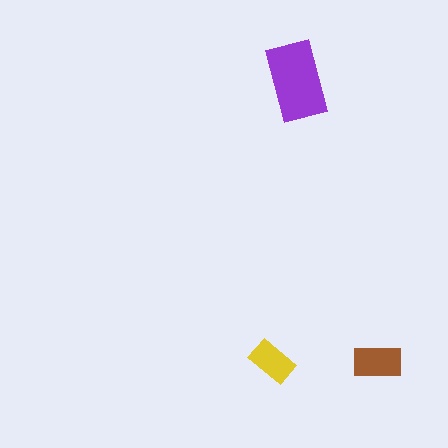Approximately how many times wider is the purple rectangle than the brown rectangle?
About 1.5 times wider.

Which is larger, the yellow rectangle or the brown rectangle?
The brown one.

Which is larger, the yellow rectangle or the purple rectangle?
The purple one.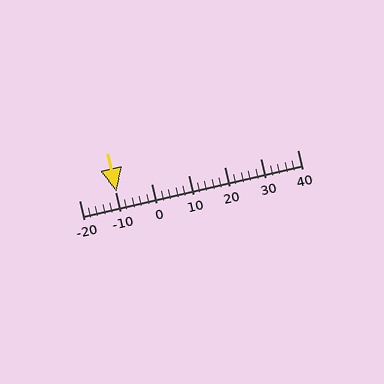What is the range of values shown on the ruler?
The ruler shows values from -20 to 40.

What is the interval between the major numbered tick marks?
The major tick marks are spaced 10 units apart.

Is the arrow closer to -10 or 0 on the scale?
The arrow is closer to -10.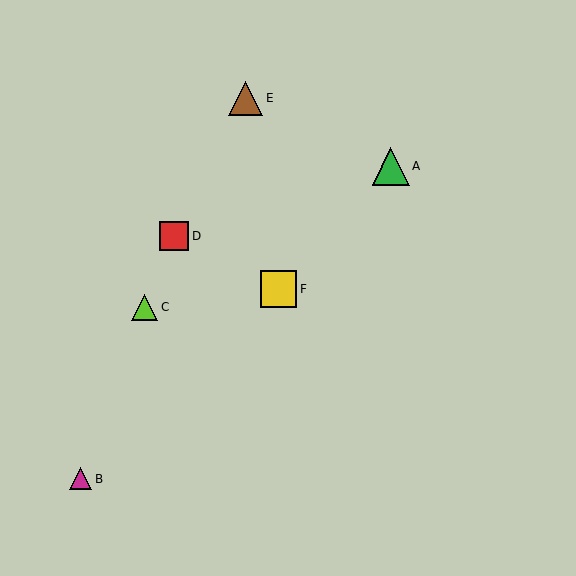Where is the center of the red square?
The center of the red square is at (174, 236).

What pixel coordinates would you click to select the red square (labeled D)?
Click at (174, 236) to select the red square D.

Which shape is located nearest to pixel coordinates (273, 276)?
The yellow square (labeled F) at (278, 289) is nearest to that location.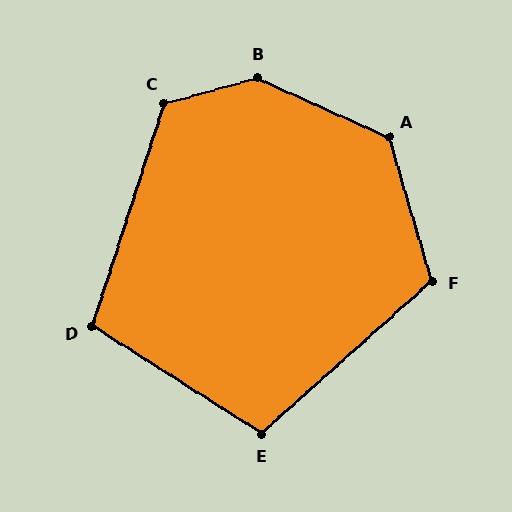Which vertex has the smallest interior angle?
D, at approximately 105 degrees.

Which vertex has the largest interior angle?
B, at approximately 140 degrees.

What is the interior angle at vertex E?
Approximately 106 degrees (obtuse).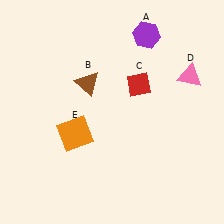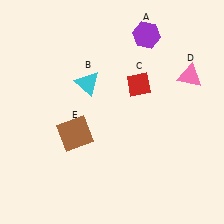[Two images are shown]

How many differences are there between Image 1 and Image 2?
There are 2 differences between the two images.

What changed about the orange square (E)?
In Image 1, E is orange. In Image 2, it changed to brown.